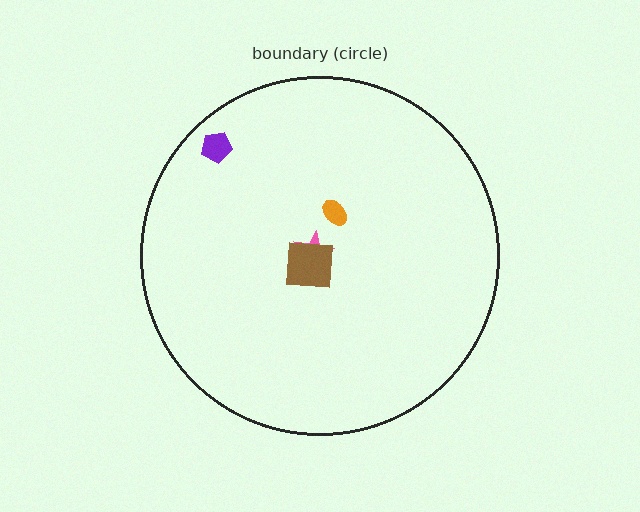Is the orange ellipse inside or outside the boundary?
Inside.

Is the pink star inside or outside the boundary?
Inside.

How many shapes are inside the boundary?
4 inside, 0 outside.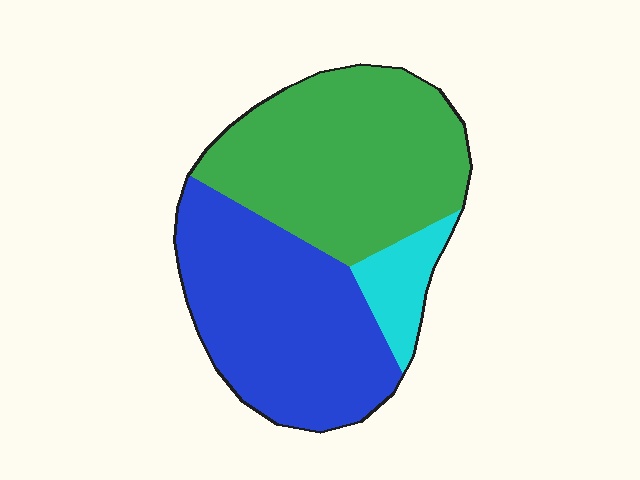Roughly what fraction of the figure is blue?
Blue takes up between a quarter and a half of the figure.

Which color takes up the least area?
Cyan, at roughly 10%.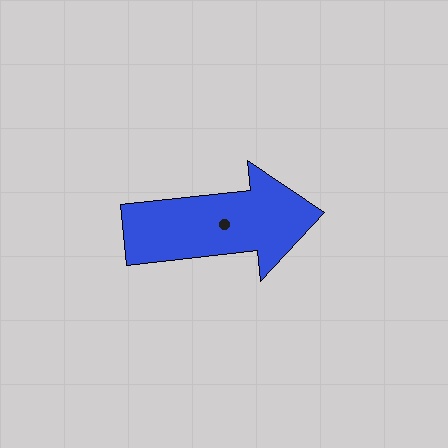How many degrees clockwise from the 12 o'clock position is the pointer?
Approximately 84 degrees.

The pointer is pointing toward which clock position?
Roughly 3 o'clock.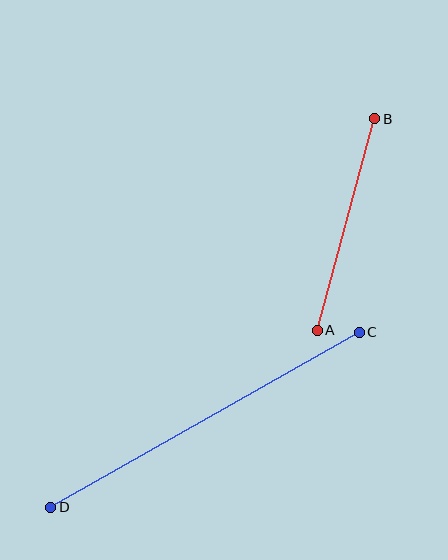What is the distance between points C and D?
The distance is approximately 355 pixels.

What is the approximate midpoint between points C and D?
The midpoint is at approximately (205, 420) pixels.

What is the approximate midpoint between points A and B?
The midpoint is at approximately (346, 224) pixels.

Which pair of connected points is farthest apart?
Points C and D are farthest apart.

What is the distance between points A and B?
The distance is approximately 219 pixels.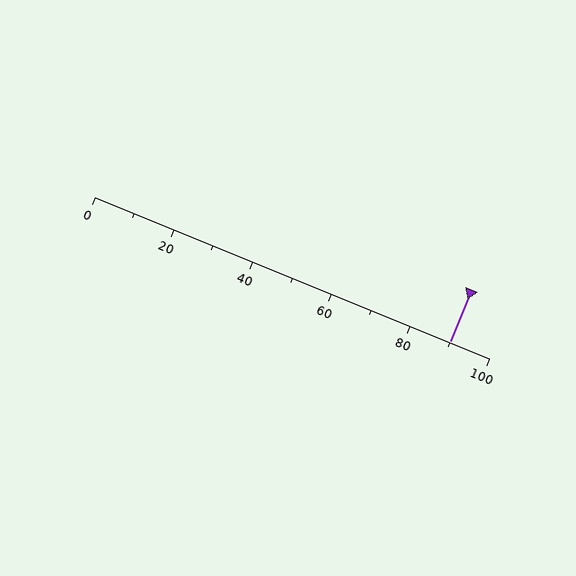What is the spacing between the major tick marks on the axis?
The major ticks are spaced 20 apart.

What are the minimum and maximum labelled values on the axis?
The axis runs from 0 to 100.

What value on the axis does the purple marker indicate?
The marker indicates approximately 90.